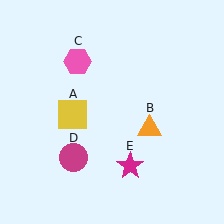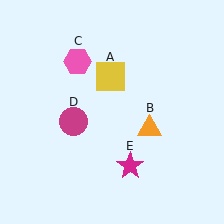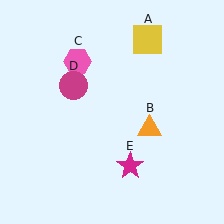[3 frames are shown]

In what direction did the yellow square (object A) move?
The yellow square (object A) moved up and to the right.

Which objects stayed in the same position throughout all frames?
Orange triangle (object B) and pink hexagon (object C) and magenta star (object E) remained stationary.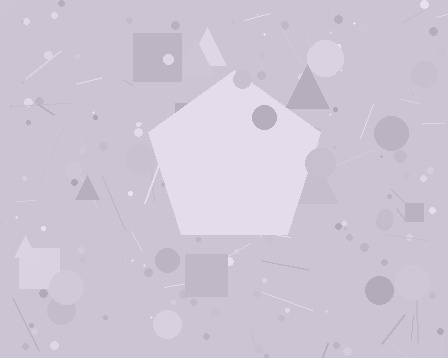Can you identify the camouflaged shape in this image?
The camouflaged shape is a pentagon.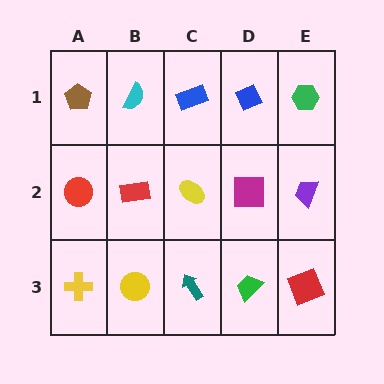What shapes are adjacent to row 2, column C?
A blue rectangle (row 1, column C), a teal arrow (row 3, column C), a red rectangle (row 2, column B), a magenta square (row 2, column D).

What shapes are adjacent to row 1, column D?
A magenta square (row 2, column D), a blue rectangle (row 1, column C), a green hexagon (row 1, column E).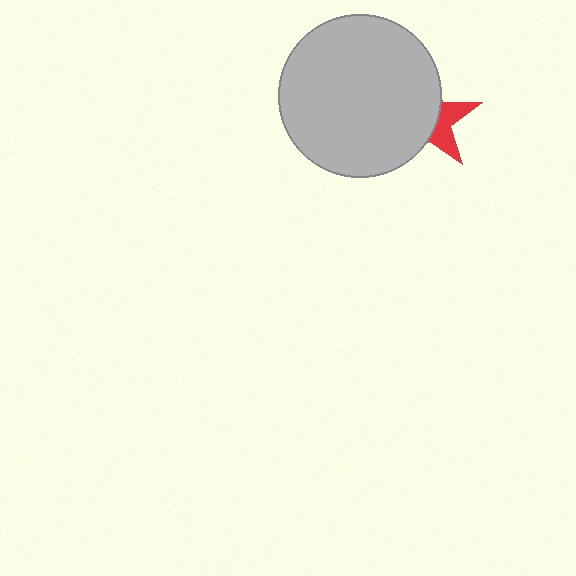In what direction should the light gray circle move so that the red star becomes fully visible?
The light gray circle should move left. That is the shortest direction to clear the overlap and leave the red star fully visible.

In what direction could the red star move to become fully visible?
The red star could move right. That would shift it out from behind the light gray circle entirely.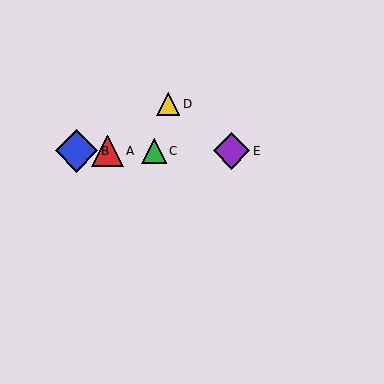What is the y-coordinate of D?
Object D is at y≈104.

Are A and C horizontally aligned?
Yes, both are at y≈151.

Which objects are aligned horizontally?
Objects A, B, C, E are aligned horizontally.